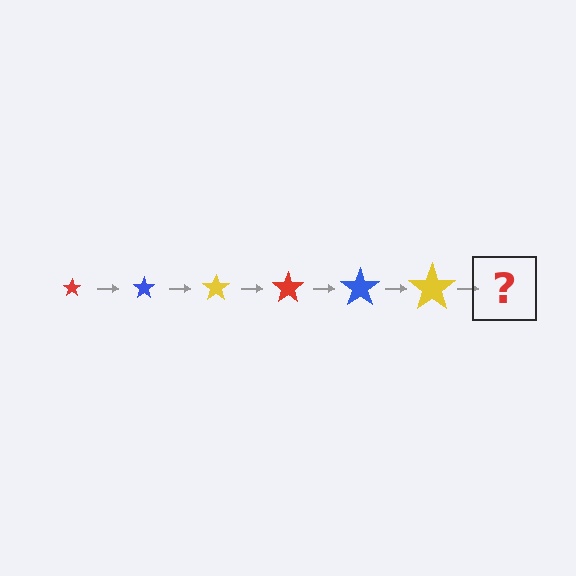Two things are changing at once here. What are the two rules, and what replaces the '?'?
The two rules are that the star grows larger each step and the color cycles through red, blue, and yellow. The '?' should be a red star, larger than the previous one.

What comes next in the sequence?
The next element should be a red star, larger than the previous one.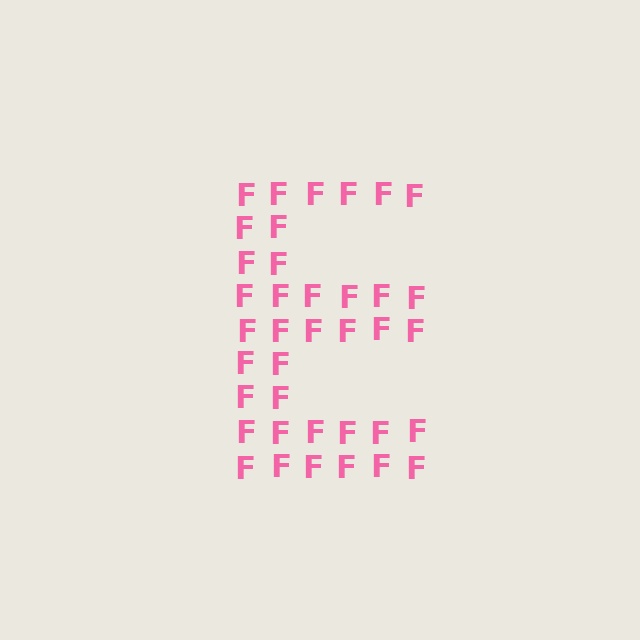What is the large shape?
The large shape is the letter E.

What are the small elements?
The small elements are letter F's.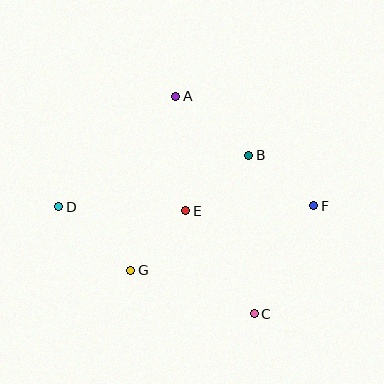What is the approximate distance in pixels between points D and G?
The distance between D and G is approximately 96 pixels.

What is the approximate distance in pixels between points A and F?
The distance between A and F is approximately 176 pixels.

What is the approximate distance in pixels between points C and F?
The distance between C and F is approximately 123 pixels.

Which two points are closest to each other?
Points E and G are closest to each other.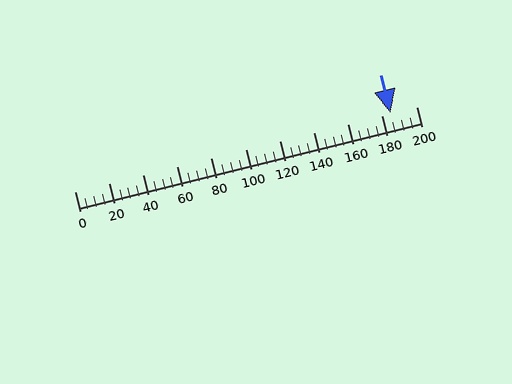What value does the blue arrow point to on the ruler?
The blue arrow points to approximately 185.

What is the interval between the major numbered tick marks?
The major tick marks are spaced 20 units apart.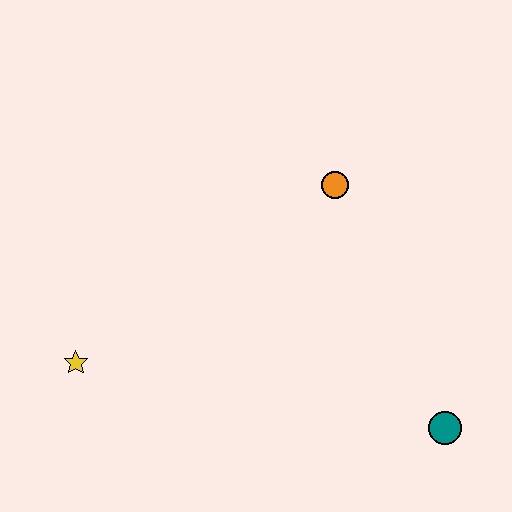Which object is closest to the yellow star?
The orange circle is closest to the yellow star.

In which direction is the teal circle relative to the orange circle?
The teal circle is below the orange circle.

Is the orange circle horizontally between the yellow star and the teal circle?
Yes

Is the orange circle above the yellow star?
Yes